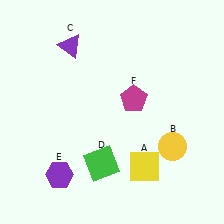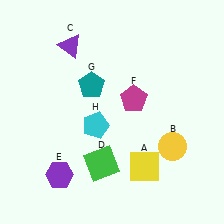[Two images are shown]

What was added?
A teal pentagon (G), a cyan pentagon (H) were added in Image 2.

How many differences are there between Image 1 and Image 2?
There are 2 differences between the two images.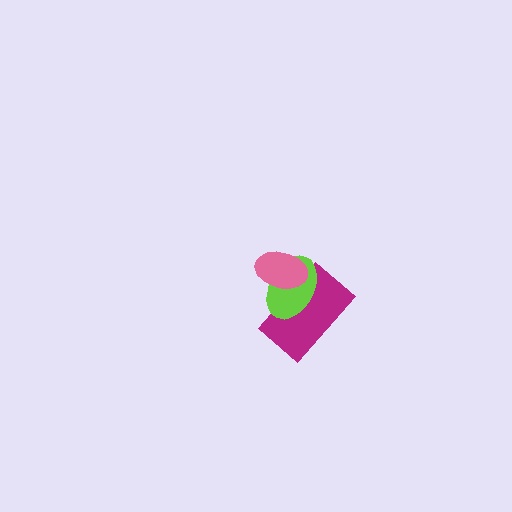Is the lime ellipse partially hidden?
Yes, it is partially covered by another shape.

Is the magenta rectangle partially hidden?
Yes, it is partially covered by another shape.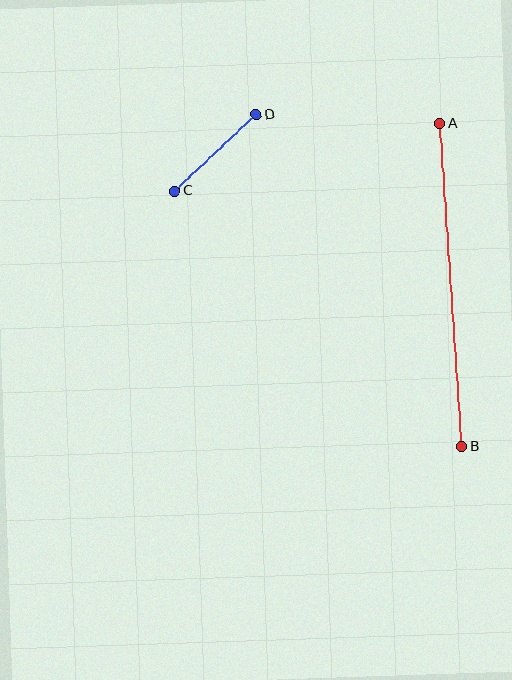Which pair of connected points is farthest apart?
Points A and B are farthest apart.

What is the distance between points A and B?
The distance is approximately 323 pixels.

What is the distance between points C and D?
The distance is approximately 112 pixels.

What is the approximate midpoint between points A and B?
The midpoint is at approximately (451, 285) pixels.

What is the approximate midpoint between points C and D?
The midpoint is at approximately (216, 153) pixels.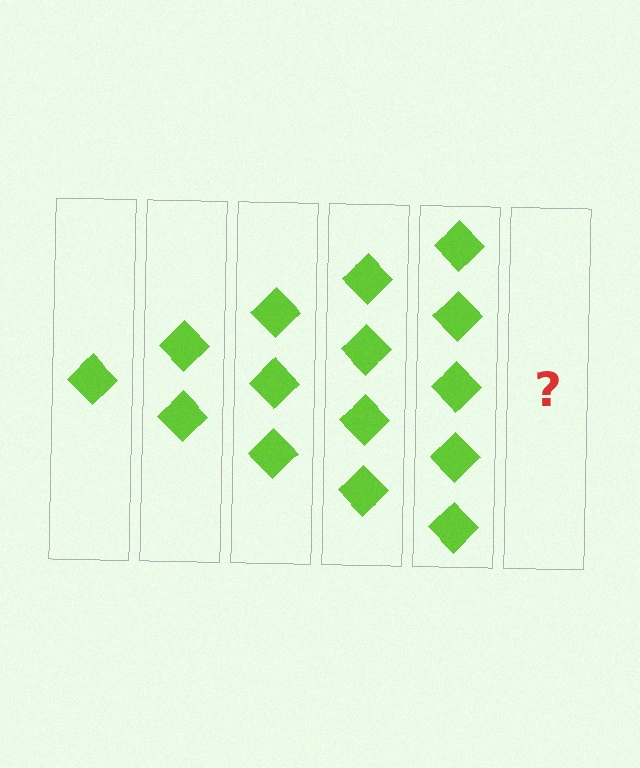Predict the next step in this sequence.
The next step is 6 diamonds.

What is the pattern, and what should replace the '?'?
The pattern is that each step adds one more diamond. The '?' should be 6 diamonds.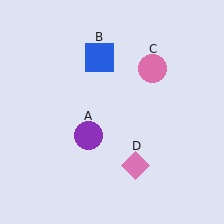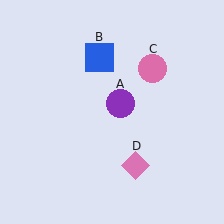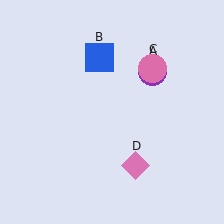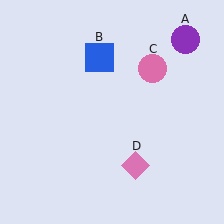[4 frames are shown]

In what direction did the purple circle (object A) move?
The purple circle (object A) moved up and to the right.